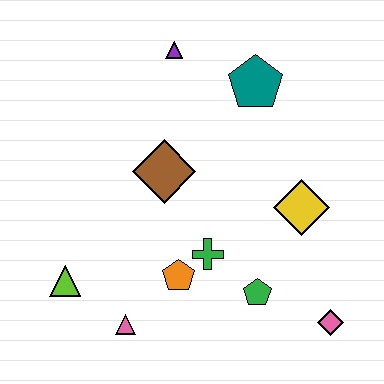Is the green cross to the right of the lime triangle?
Yes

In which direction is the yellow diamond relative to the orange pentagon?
The yellow diamond is to the right of the orange pentagon.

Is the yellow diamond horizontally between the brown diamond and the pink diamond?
Yes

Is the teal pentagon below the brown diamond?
No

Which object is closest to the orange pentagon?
The green cross is closest to the orange pentagon.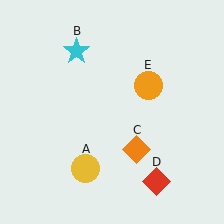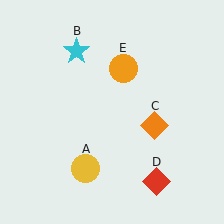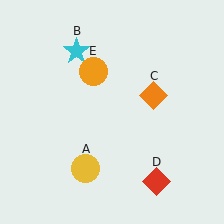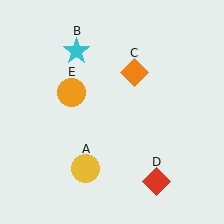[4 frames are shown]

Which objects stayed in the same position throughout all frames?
Yellow circle (object A) and cyan star (object B) and red diamond (object D) remained stationary.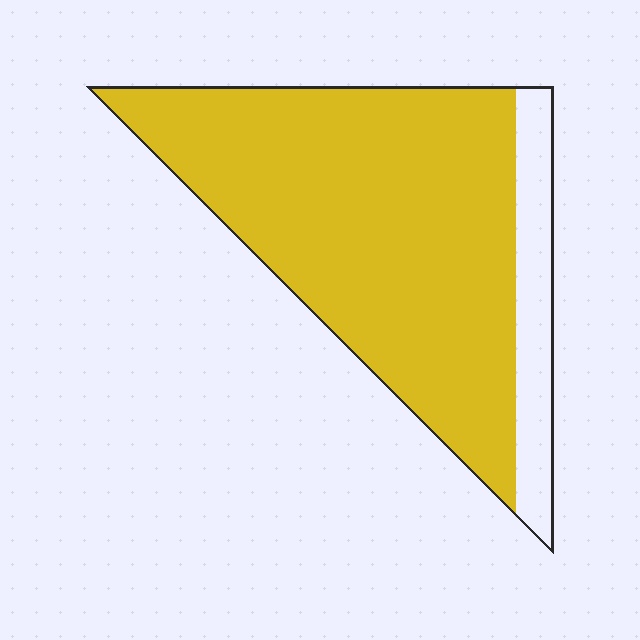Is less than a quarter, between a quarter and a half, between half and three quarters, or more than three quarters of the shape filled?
More than three quarters.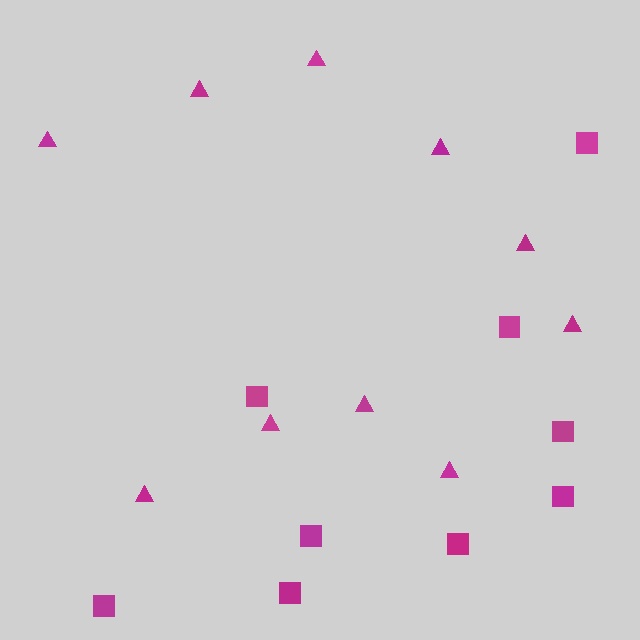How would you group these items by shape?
There are 2 groups: one group of squares (9) and one group of triangles (10).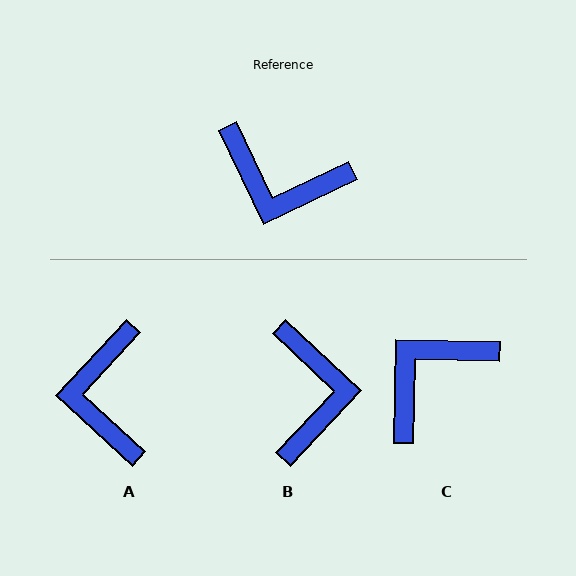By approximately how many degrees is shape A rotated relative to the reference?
Approximately 68 degrees clockwise.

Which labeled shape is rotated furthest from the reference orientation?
C, about 117 degrees away.